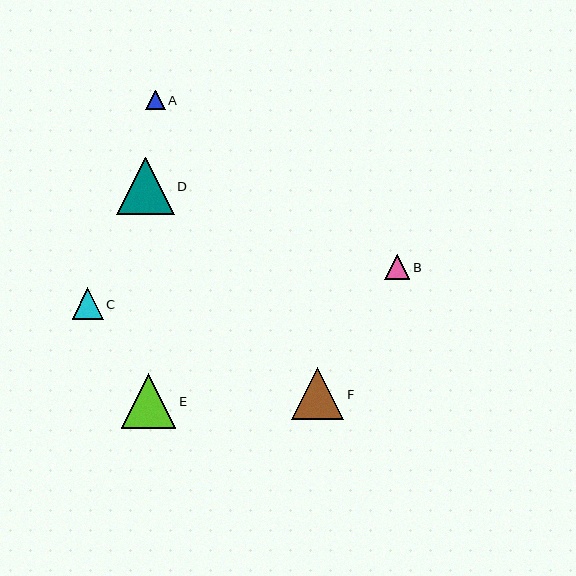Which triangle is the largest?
Triangle D is the largest with a size of approximately 57 pixels.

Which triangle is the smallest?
Triangle A is the smallest with a size of approximately 20 pixels.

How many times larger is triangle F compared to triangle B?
Triangle F is approximately 2.1 times the size of triangle B.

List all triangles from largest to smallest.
From largest to smallest: D, E, F, C, B, A.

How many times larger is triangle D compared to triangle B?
Triangle D is approximately 2.3 times the size of triangle B.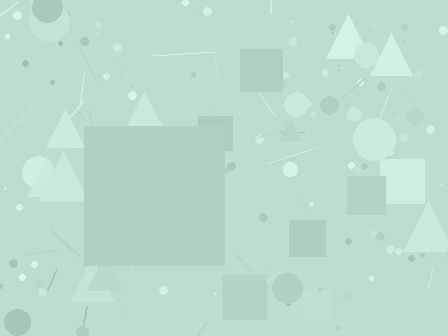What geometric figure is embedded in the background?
A square is embedded in the background.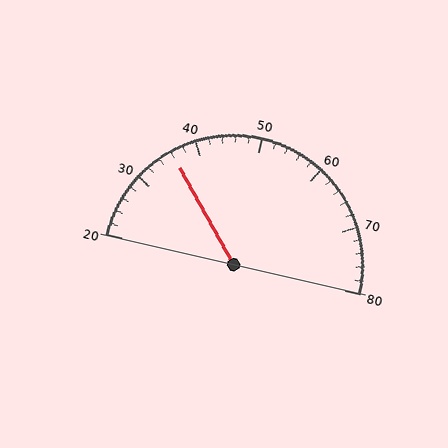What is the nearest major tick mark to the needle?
The nearest major tick mark is 40.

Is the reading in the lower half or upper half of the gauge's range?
The reading is in the lower half of the range (20 to 80).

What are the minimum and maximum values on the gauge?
The gauge ranges from 20 to 80.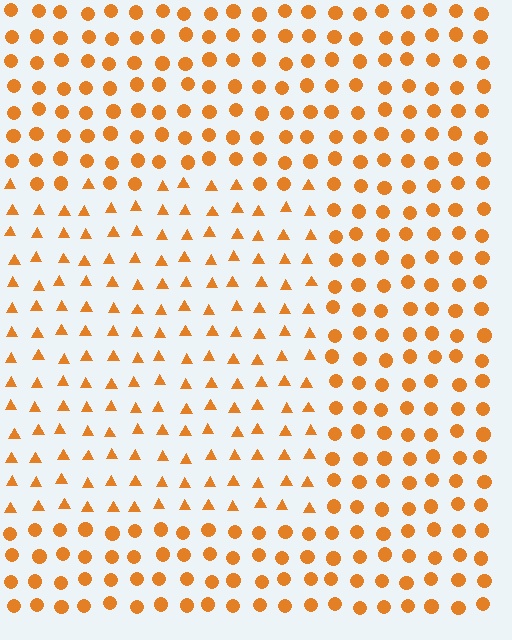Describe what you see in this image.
The image is filled with small orange elements arranged in a uniform grid. A rectangle-shaped region contains triangles, while the surrounding area contains circles. The boundary is defined purely by the change in element shape.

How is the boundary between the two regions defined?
The boundary is defined by a change in element shape: triangles inside vs. circles outside. All elements share the same color and spacing.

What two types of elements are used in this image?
The image uses triangles inside the rectangle region and circles outside it.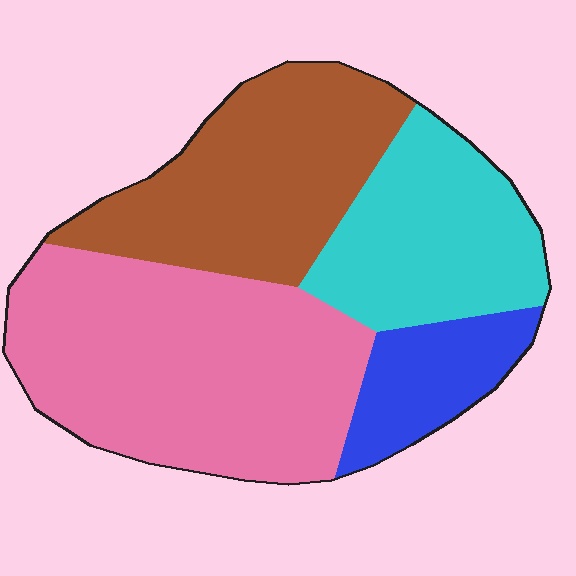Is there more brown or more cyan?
Brown.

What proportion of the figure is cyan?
Cyan takes up about one fifth (1/5) of the figure.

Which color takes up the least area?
Blue, at roughly 10%.